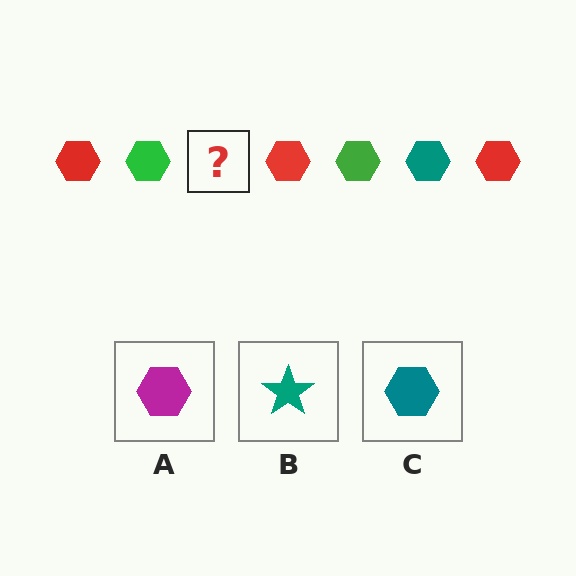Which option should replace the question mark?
Option C.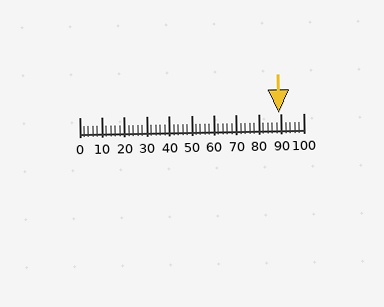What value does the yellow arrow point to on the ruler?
The yellow arrow points to approximately 89.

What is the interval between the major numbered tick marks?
The major tick marks are spaced 10 units apart.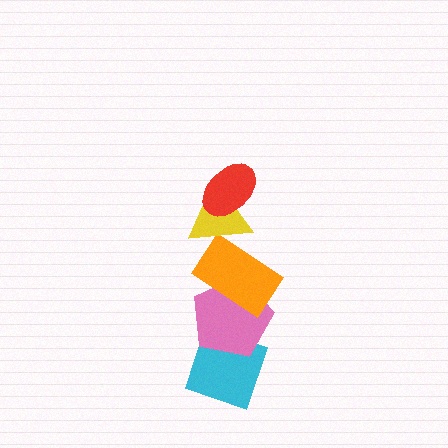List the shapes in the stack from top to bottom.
From top to bottom: the red ellipse, the yellow triangle, the orange rectangle, the pink pentagon, the cyan diamond.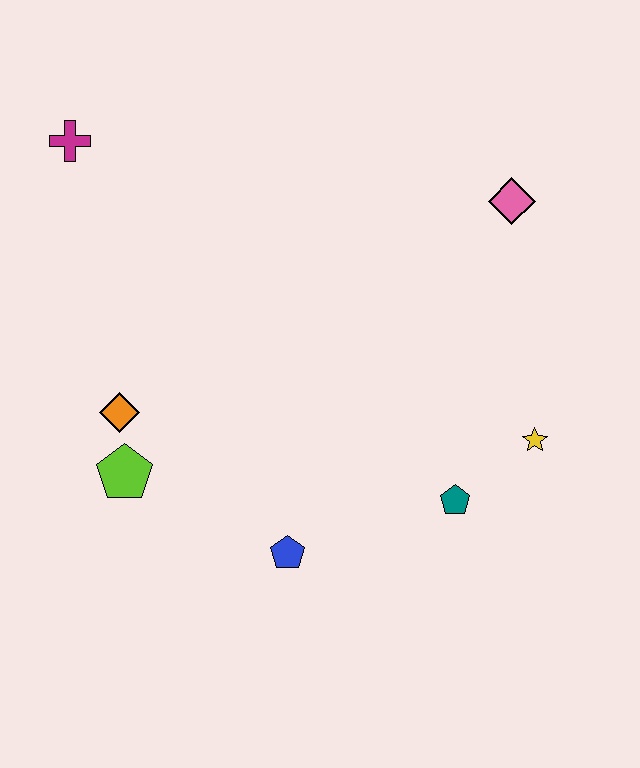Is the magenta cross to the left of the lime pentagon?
Yes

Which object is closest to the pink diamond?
The yellow star is closest to the pink diamond.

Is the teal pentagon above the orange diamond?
No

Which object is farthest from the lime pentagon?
The pink diamond is farthest from the lime pentagon.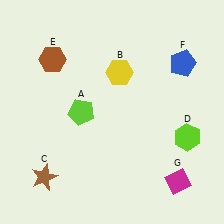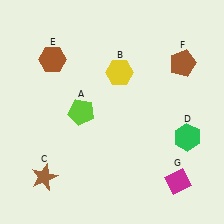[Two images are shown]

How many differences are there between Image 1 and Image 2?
There are 2 differences between the two images.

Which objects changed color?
D changed from lime to green. F changed from blue to brown.